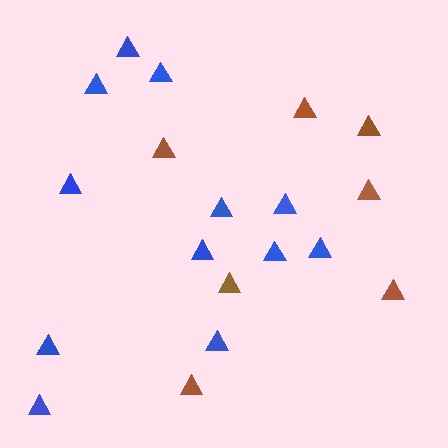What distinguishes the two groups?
There are 2 groups: one group of brown triangles (7) and one group of blue triangles (12).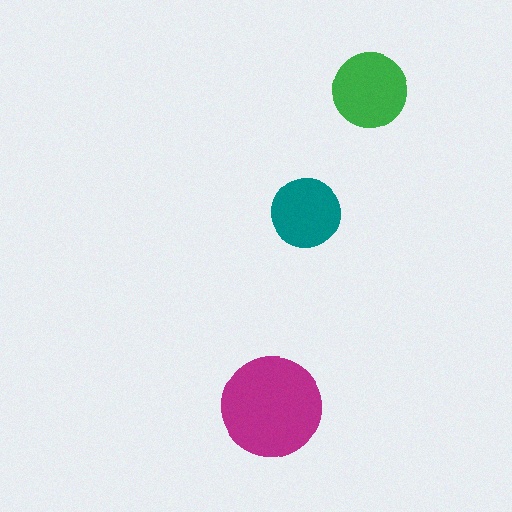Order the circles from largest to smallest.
the magenta one, the green one, the teal one.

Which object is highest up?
The green circle is topmost.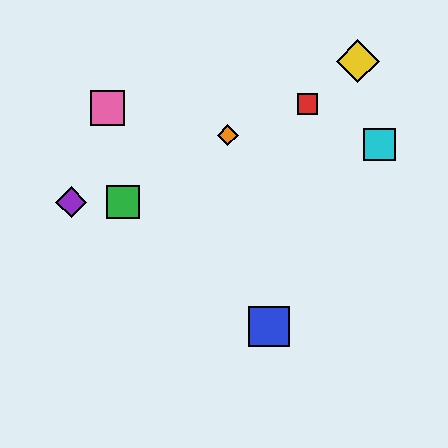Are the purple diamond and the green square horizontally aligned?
Yes, both are at y≈202.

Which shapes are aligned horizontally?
The green square, the purple diamond are aligned horizontally.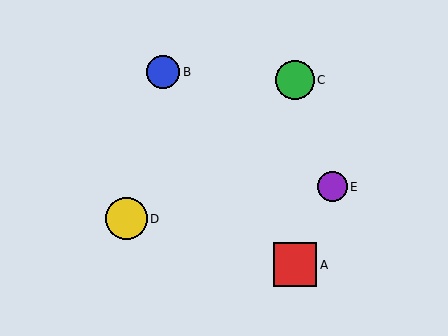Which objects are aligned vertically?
Objects A, C are aligned vertically.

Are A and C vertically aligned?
Yes, both are at x≈295.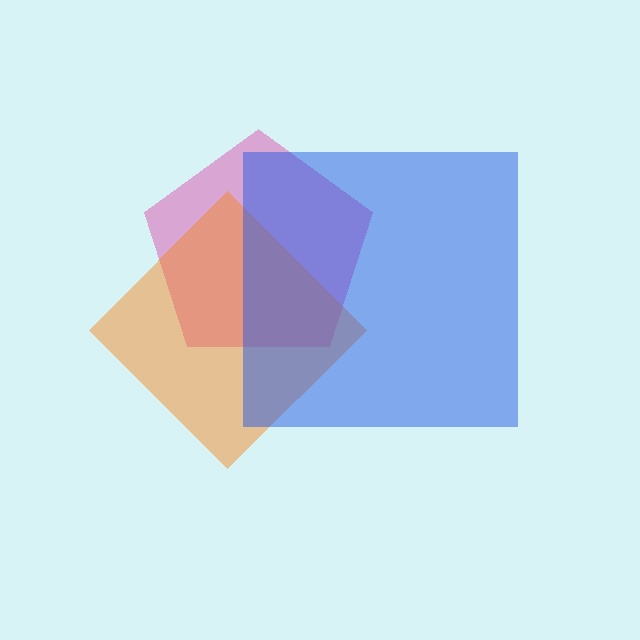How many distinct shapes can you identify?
There are 3 distinct shapes: a pink pentagon, an orange diamond, a blue square.